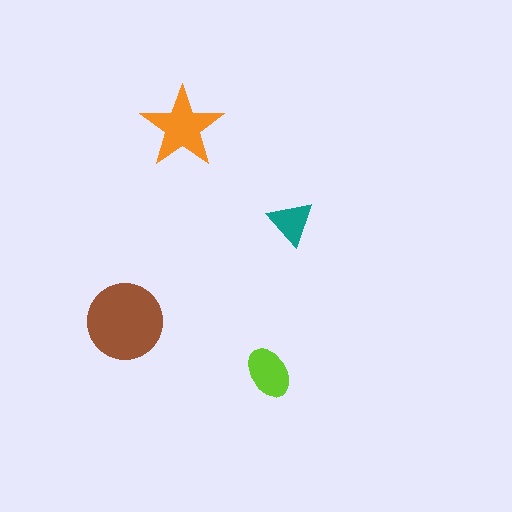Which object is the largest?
The brown circle.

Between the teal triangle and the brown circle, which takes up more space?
The brown circle.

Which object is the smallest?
The teal triangle.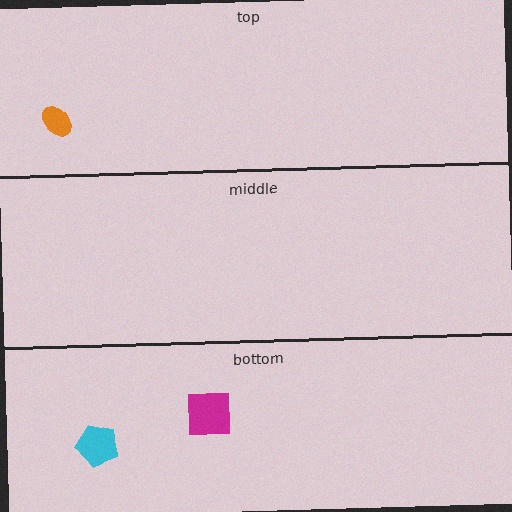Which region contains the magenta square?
The bottom region.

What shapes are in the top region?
The orange ellipse.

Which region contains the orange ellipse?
The top region.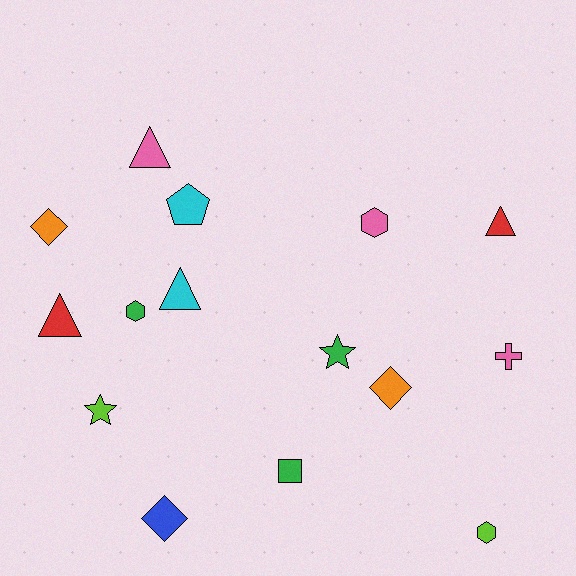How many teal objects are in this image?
There are no teal objects.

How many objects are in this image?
There are 15 objects.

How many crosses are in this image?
There is 1 cross.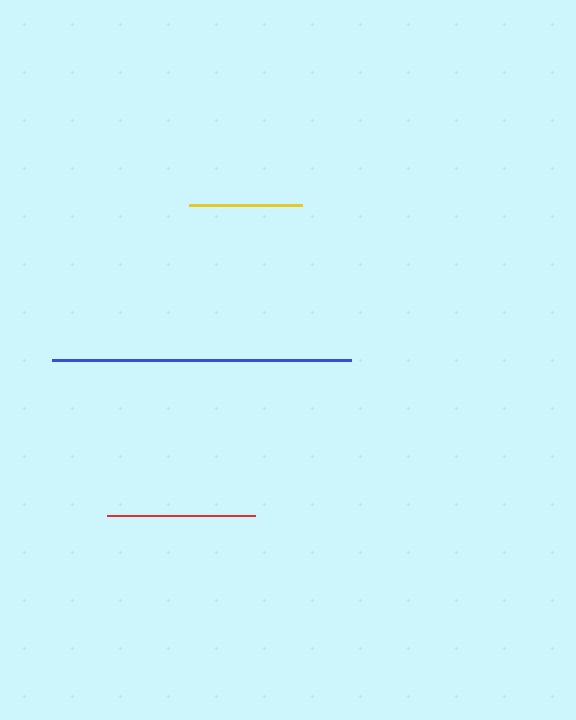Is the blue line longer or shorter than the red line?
The blue line is longer than the red line.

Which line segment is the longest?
The blue line is the longest at approximately 299 pixels.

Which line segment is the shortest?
The yellow line is the shortest at approximately 113 pixels.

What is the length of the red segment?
The red segment is approximately 148 pixels long.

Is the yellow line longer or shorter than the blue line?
The blue line is longer than the yellow line.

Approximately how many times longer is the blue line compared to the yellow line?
The blue line is approximately 2.6 times the length of the yellow line.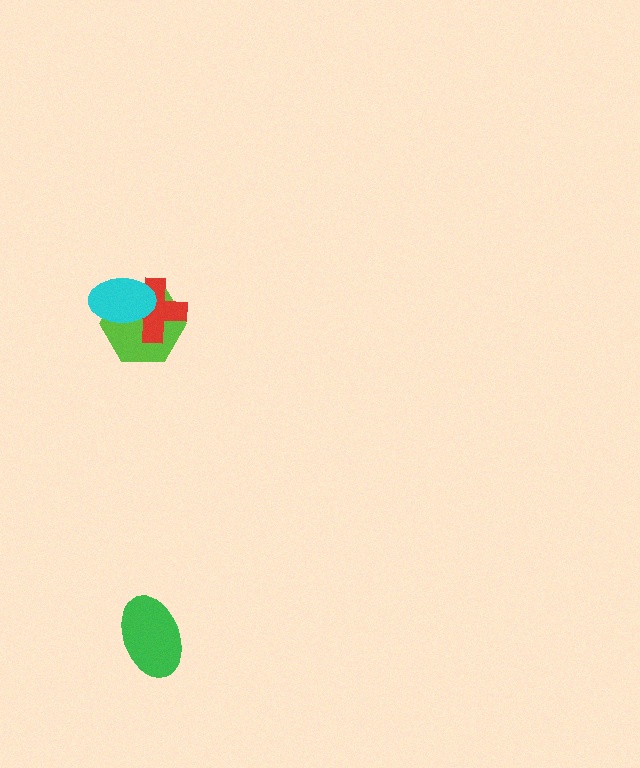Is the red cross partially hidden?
Yes, it is partially covered by another shape.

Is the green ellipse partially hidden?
No, no other shape covers it.